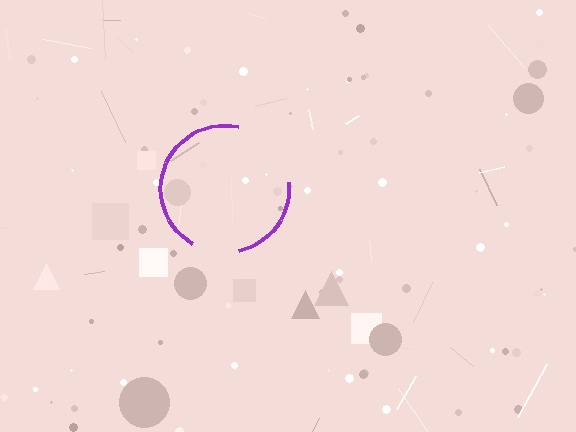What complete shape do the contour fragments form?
The contour fragments form a circle.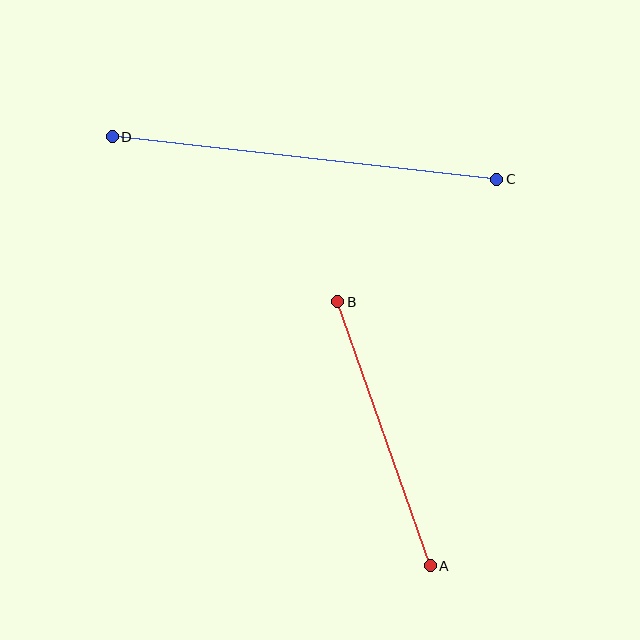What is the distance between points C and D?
The distance is approximately 387 pixels.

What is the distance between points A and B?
The distance is approximately 280 pixels.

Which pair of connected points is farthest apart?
Points C and D are farthest apart.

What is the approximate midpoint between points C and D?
The midpoint is at approximately (304, 158) pixels.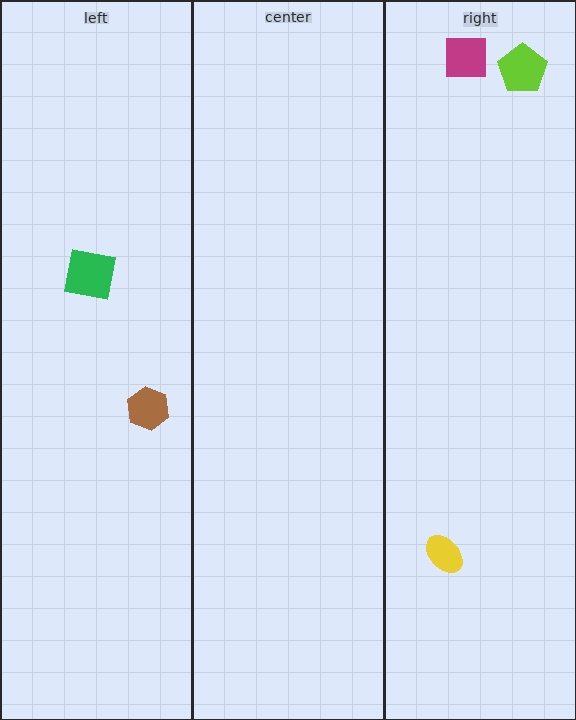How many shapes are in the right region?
3.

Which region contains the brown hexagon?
The left region.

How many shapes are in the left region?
2.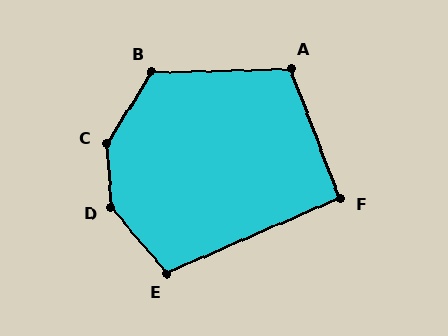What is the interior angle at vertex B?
Approximately 124 degrees (obtuse).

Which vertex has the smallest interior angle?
F, at approximately 93 degrees.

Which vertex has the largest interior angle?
C, at approximately 144 degrees.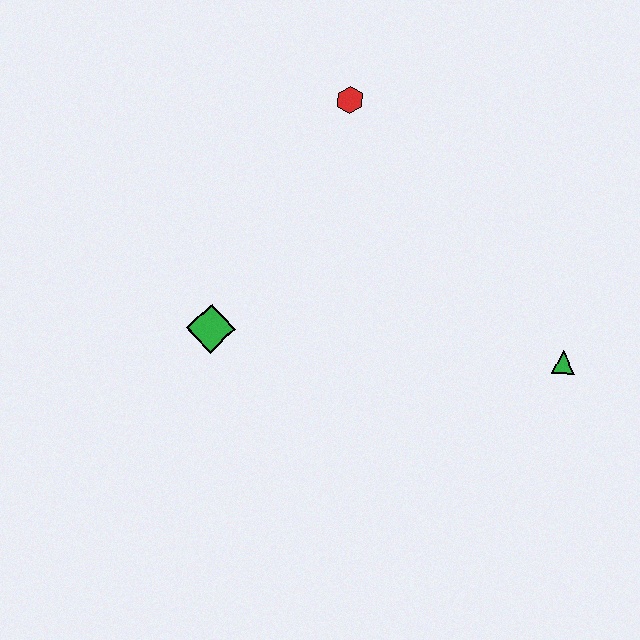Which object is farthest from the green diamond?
The green triangle is farthest from the green diamond.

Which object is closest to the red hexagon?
The green diamond is closest to the red hexagon.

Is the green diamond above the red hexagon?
No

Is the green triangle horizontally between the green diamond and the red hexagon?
No